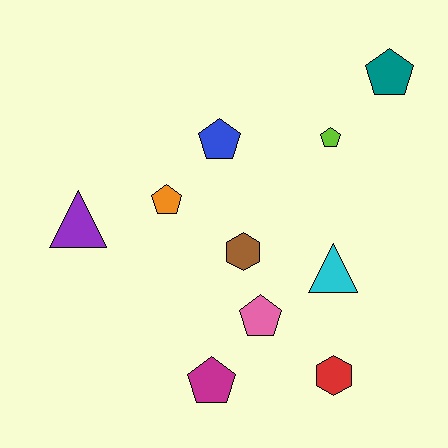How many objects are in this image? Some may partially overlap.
There are 10 objects.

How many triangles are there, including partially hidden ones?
There are 2 triangles.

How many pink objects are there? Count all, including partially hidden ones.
There is 1 pink object.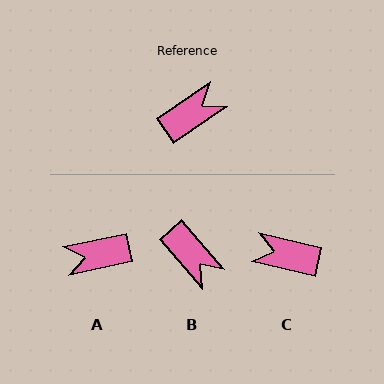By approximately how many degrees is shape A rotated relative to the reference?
Approximately 158 degrees counter-clockwise.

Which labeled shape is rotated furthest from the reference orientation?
A, about 158 degrees away.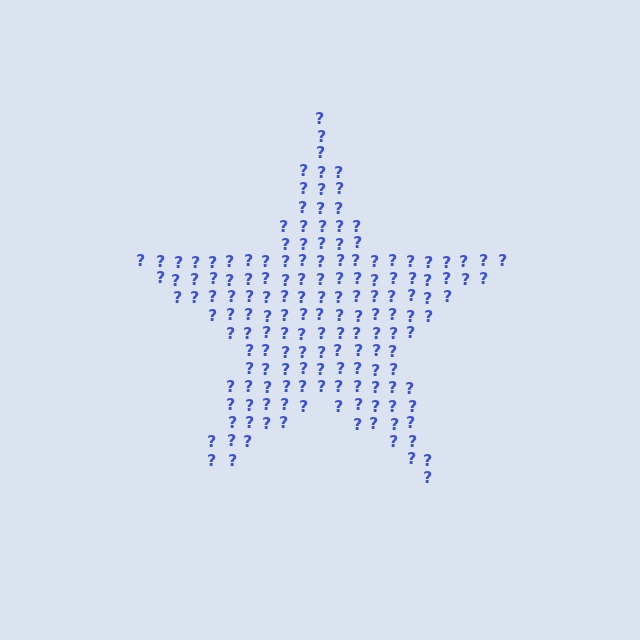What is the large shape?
The large shape is a star.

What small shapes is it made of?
It is made of small question marks.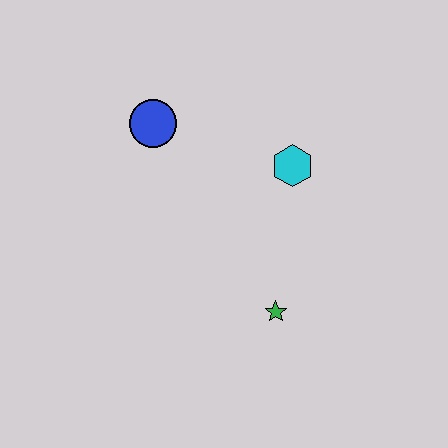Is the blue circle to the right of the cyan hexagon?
No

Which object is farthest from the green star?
The blue circle is farthest from the green star.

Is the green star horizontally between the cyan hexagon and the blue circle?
Yes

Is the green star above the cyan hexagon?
No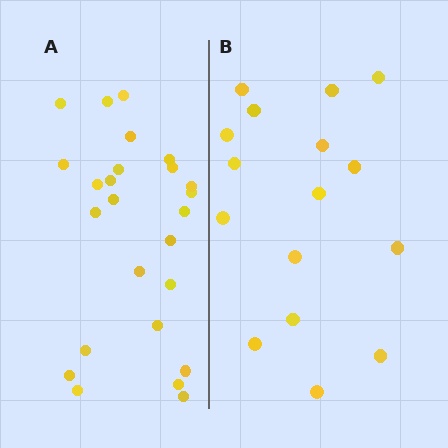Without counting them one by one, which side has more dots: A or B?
Region A (the left region) has more dots.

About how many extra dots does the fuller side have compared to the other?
Region A has roughly 8 or so more dots than region B.